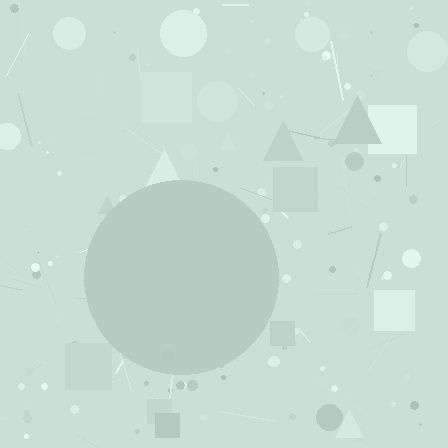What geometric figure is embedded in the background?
A circle is embedded in the background.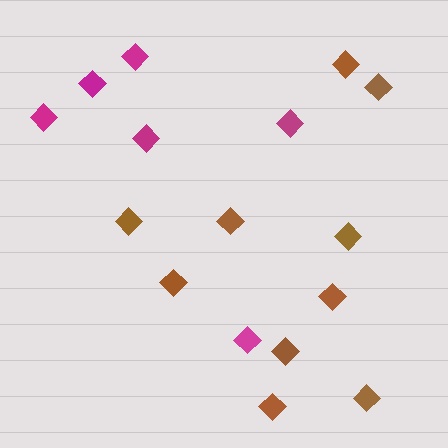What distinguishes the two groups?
There are 2 groups: one group of brown diamonds (10) and one group of magenta diamonds (6).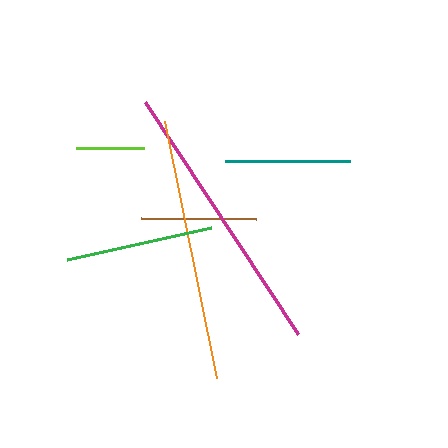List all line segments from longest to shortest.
From longest to shortest: magenta, orange, green, teal, brown, lime.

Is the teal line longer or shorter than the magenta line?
The magenta line is longer than the teal line.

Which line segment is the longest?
The magenta line is the longest at approximately 278 pixels.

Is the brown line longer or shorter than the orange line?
The orange line is longer than the brown line.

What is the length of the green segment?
The green segment is approximately 148 pixels long.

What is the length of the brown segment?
The brown segment is approximately 115 pixels long.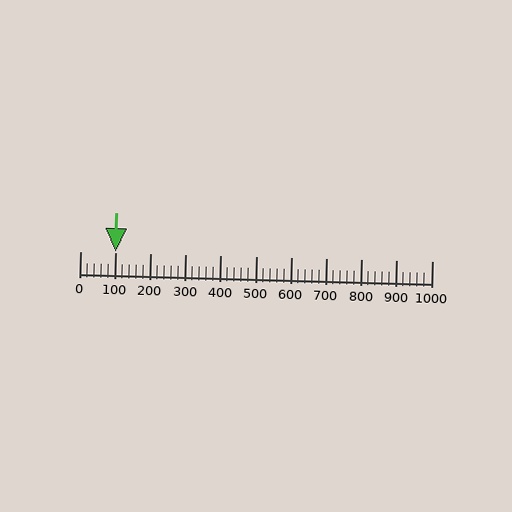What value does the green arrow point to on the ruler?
The green arrow points to approximately 100.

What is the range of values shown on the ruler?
The ruler shows values from 0 to 1000.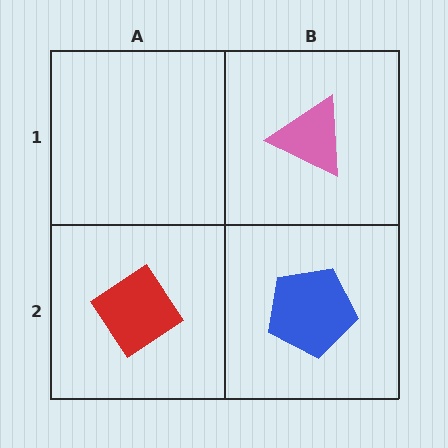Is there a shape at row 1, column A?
No, that cell is empty.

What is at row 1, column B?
A pink triangle.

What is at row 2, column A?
A red diamond.